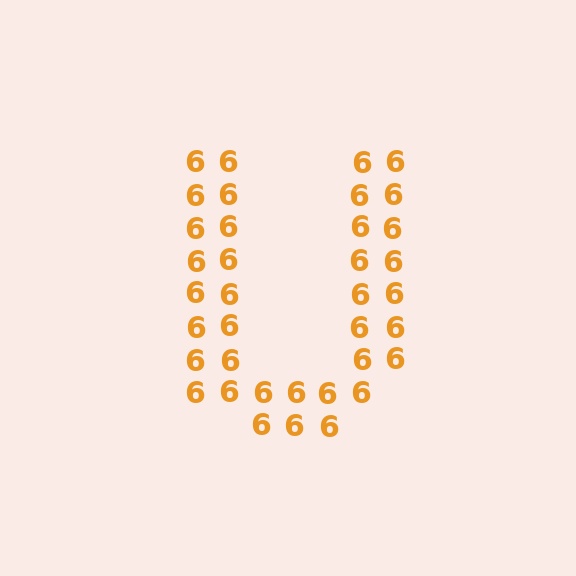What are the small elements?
The small elements are digit 6's.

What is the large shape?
The large shape is the letter U.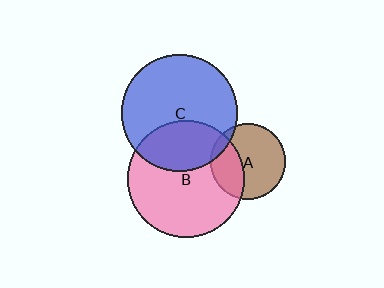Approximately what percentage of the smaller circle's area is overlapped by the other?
Approximately 35%.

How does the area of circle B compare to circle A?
Approximately 2.4 times.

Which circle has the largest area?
Circle B (pink).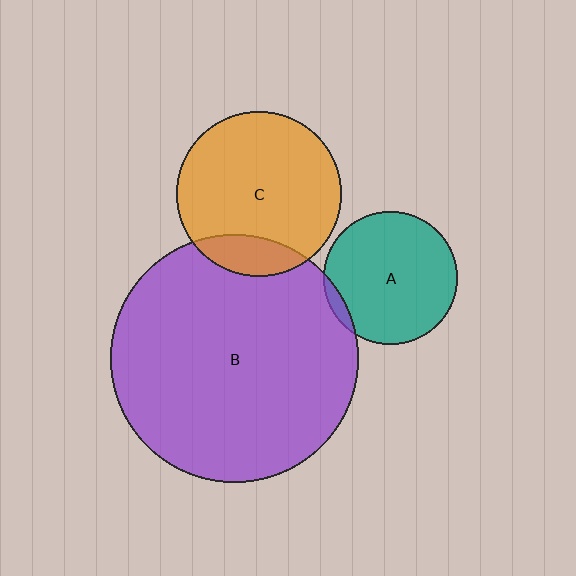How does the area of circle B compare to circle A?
Approximately 3.4 times.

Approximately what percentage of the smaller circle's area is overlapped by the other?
Approximately 15%.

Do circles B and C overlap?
Yes.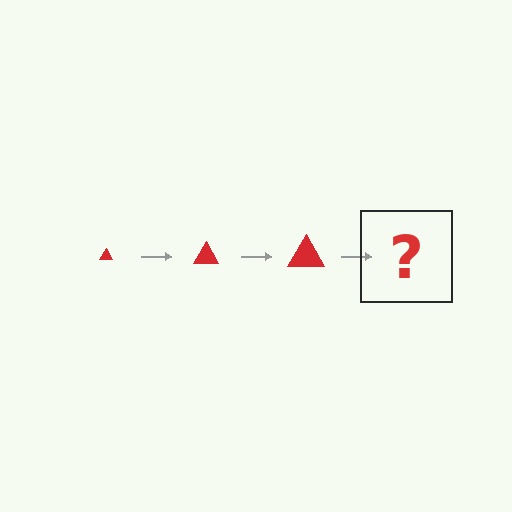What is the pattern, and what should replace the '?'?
The pattern is that the triangle gets progressively larger each step. The '?' should be a red triangle, larger than the previous one.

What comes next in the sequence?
The next element should be a red triangle, larger than the previous one.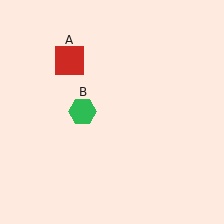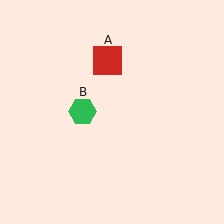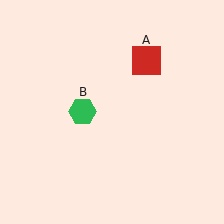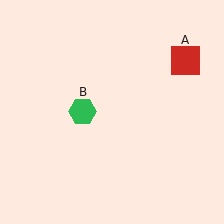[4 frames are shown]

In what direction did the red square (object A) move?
The red square (object A) moved right.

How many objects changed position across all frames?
1 object changed position: red square (object A).